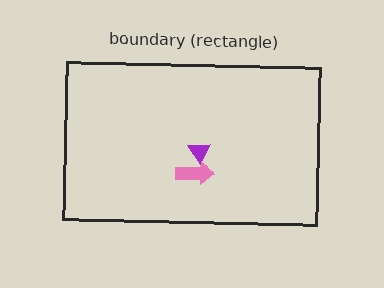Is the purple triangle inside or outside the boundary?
Inside.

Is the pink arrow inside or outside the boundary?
Inside.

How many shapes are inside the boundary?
2 inside, 0 outside.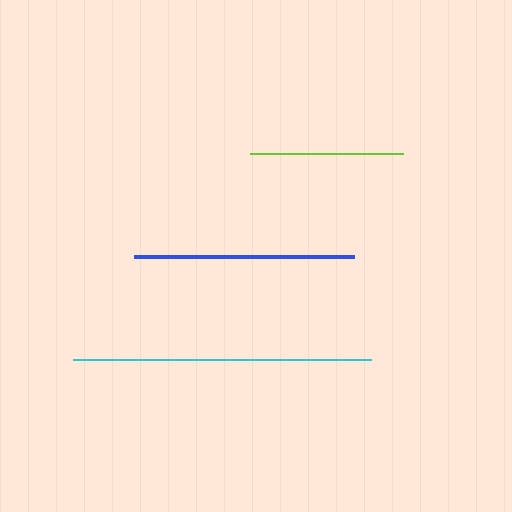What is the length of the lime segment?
The lime segment is approximately 153 pixels long.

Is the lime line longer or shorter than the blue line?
The blue line is longer than the lime line.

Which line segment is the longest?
The cyan line is the longest at approximately 298 pixels.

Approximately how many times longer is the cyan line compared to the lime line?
The cyan line is approximately 1.9 times the length of the lime line.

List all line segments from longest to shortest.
From longest to shortest: cyan, blue, lime.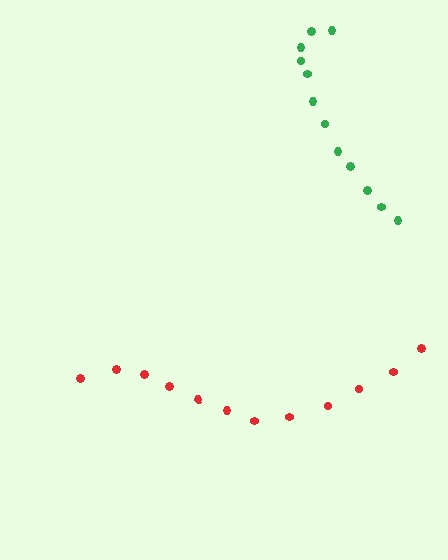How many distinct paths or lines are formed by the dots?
There are 2 distinct paths.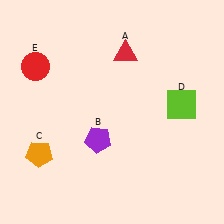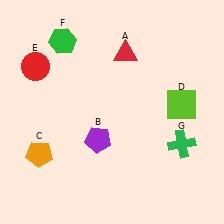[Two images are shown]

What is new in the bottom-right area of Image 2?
A green cross (G) was added in the bottom-right area of Image 2.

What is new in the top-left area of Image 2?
A green hexagon (F) was added in the top-left area of Image 2.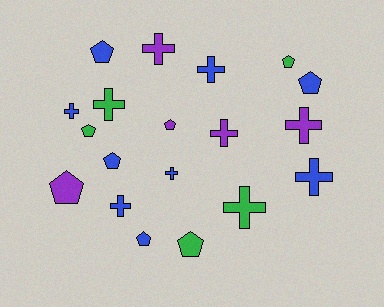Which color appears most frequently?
Blue, with 9 objects.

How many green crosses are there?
There are 2 green crosses.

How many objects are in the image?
There are 19 objects.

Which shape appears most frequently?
Cross, with 10 objects.